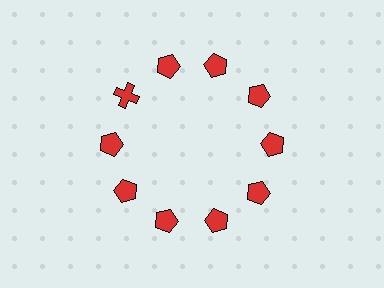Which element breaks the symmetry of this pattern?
The red cross at roughly the 10 o'clock position breaks the symmetry. All other shapes are red pentagons.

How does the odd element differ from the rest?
It has a different shape: cross instead of pentagon.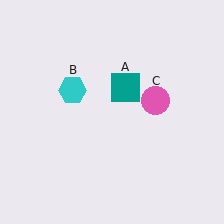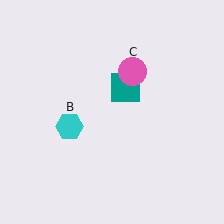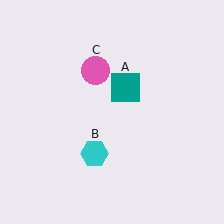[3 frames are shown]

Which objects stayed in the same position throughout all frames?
Teal square (object A) remained stationary.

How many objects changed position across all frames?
2 objects changed position: cyan hexagon (object B), pink circle (object C).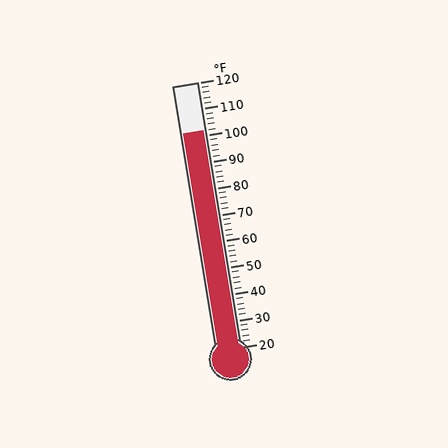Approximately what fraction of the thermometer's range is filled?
The thermometer is filled to approximately 80% of its range.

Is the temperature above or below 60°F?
The temperature is above 60°F.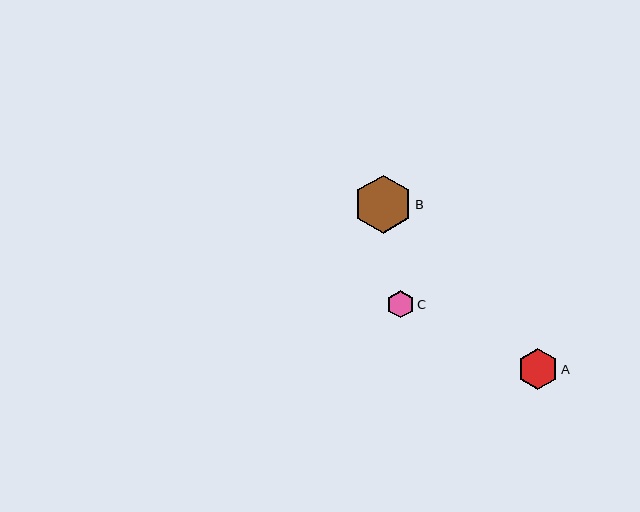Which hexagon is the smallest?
Hexagon C is the smallest with a size of approximately 27 pixels.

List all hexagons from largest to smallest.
From largest to smallest: B, A, C.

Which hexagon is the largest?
Hexagon B is the largest with a size of approximately 58 pixels.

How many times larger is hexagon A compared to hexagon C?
Hexagon A is approximately 1.5 times the size of hexagon C.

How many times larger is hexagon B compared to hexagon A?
Hexagon B is approximately 1.4 times the size of hexagon A.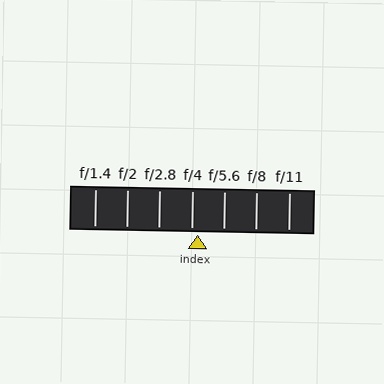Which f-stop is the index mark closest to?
The index mark is closest to f/4.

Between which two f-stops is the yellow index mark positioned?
The index mark is between f/4 and f/5.6.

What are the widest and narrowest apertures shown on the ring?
The widest aperture shown is f/1.4 and the narrowest is f/11.